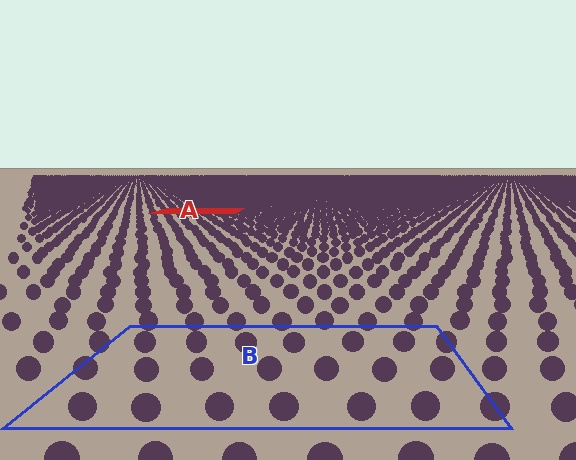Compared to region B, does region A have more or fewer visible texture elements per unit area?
Region A has more texture elements per unit area — they are packed more densely because it is farther away.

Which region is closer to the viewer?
Region B is closer. The texture elements there are larger and more spread out.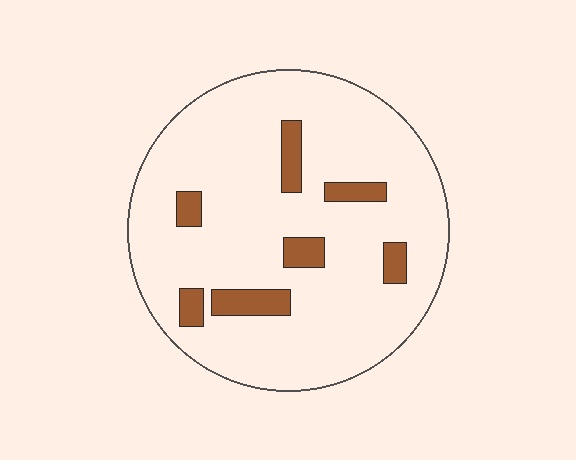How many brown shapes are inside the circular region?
7.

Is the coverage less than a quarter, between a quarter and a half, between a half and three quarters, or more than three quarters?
Less than a quarter.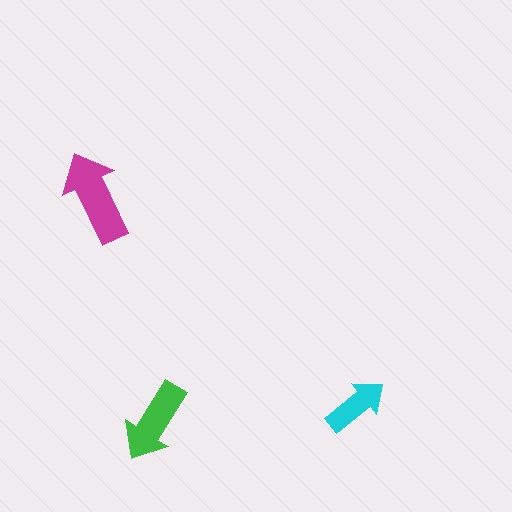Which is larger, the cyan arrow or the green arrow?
The green one.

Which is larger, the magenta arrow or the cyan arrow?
The magenta one.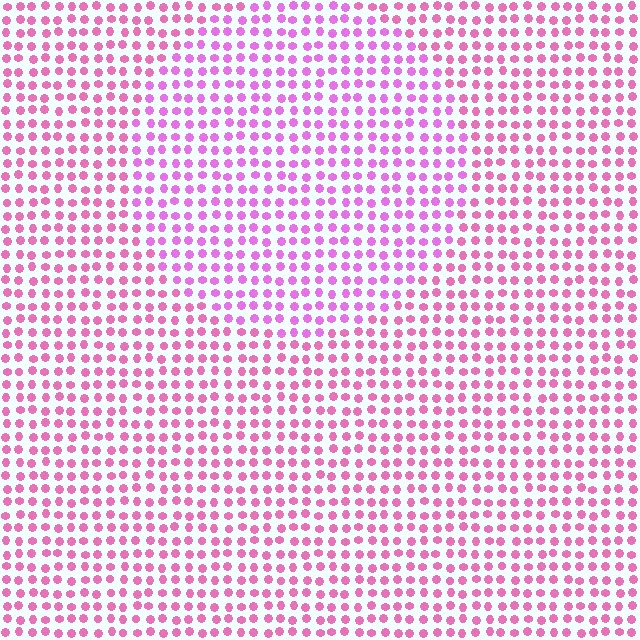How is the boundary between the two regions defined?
The boundary is defined purely by a slight shift in hue (about 24 degrees). Spacing, size, and orientation are identical on both sides.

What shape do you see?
I see a circle.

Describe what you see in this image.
The image is filled with small pink elements in a uniform arrangement. A circle-shaped region is visible where the elements are tinted to a slightly different hue, forming a subtle color boundary.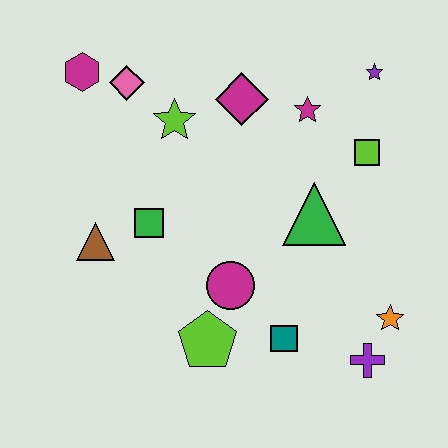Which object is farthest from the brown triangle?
The purple star is farthest from the brown triangle.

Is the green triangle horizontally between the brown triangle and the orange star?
Yes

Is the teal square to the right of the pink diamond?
Yes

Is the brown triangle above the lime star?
No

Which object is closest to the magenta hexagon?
The pink diamond is closest to the magenta hexagon.